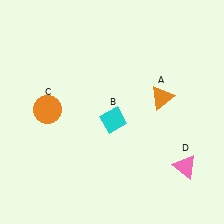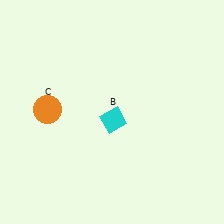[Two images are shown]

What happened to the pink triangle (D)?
The pink triangle (D) was removed in Image 2. It was in the bottom-right area of Image 1.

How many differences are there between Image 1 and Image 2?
There are 2 differences between the two images.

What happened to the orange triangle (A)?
The orange triangle (A) was removed in Image 2. It was in the top-right area of Image 1.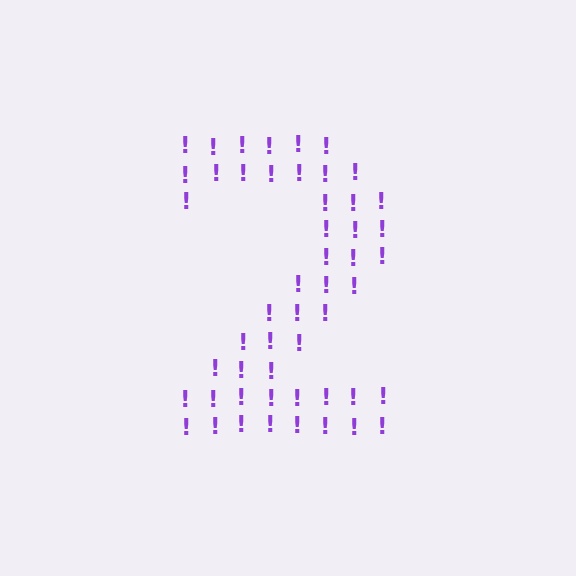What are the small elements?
The small elements are exclamation marks.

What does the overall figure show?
The overall figure shows the digit 2.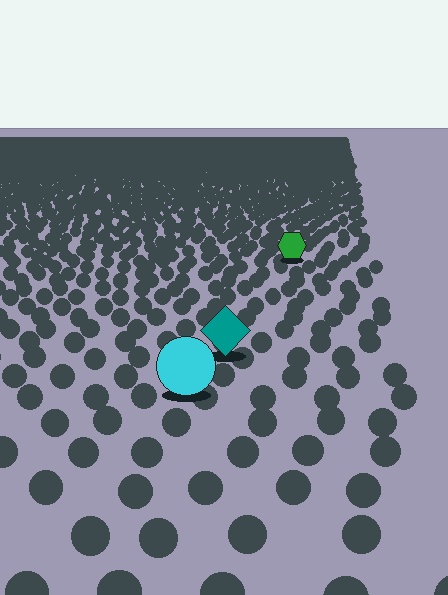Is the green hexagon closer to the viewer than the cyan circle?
No. The cyan circle is closer — you can tell from the texture gradient: the ground texture is coarser near it.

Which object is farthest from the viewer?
The green hexagon is farthest from the viewer. It appears smaller and the ground texture around it is denser.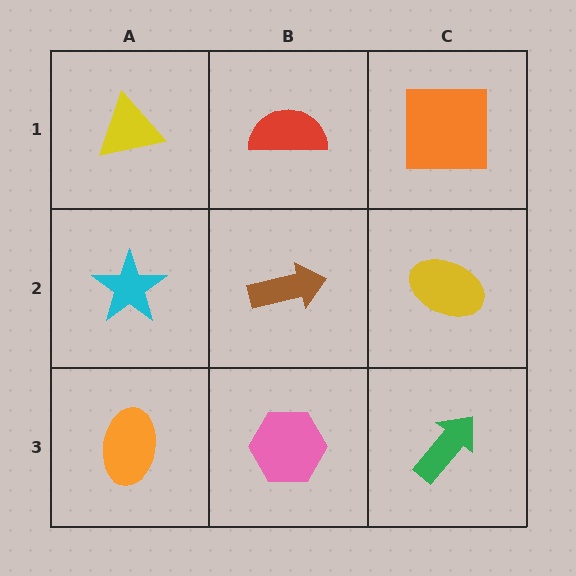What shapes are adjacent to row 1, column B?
A brown arrow (row 2, column B), a yellow triangle (row 1, column A), an orange square (row 1, column C).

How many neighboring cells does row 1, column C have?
2.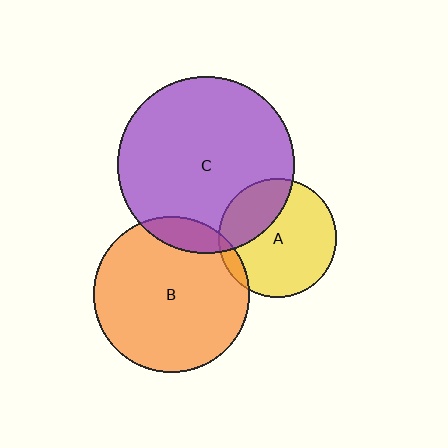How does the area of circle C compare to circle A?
Approximately 2.2 times.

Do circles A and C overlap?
Yes.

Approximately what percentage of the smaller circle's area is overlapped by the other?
Approximately 30%.